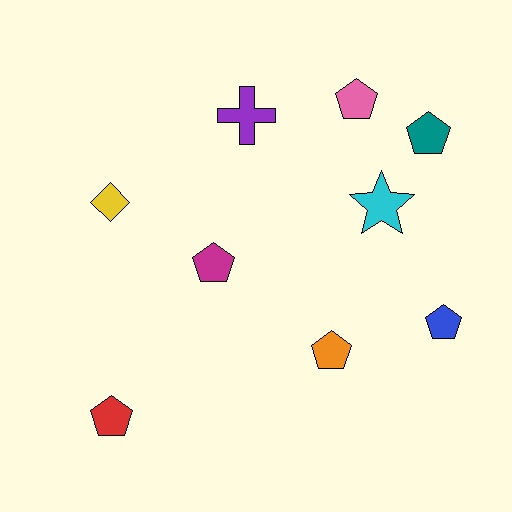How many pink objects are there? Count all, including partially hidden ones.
There is 1 pink object.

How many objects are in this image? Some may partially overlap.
There are 9 objects.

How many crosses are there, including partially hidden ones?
There is 1 cross.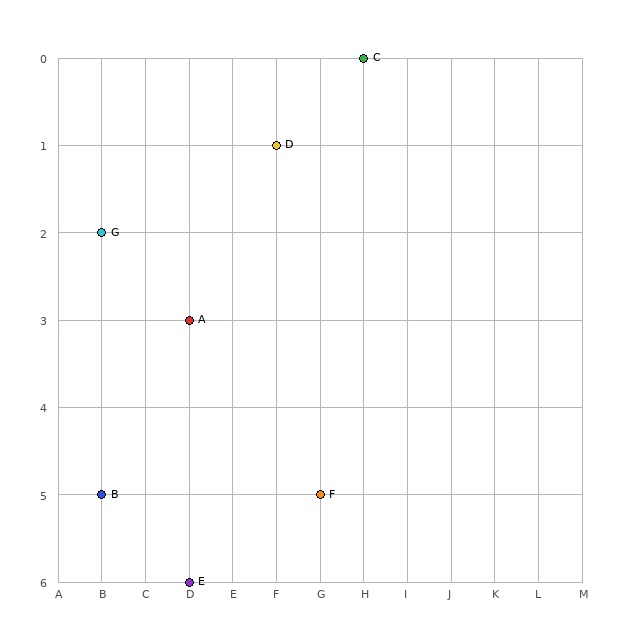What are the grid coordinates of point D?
Point D is at grid coordinates (F, 1).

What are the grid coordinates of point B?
Point B is at grid coordinates (B, 5).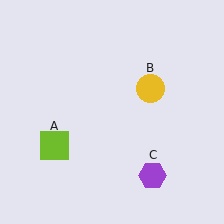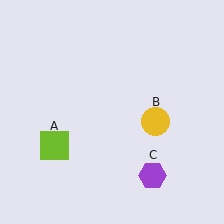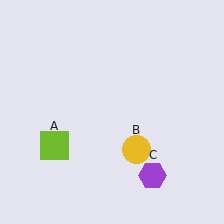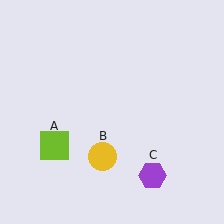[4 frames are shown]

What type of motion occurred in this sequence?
The yellow circle (object B) rotated clockwise around the center of the scene.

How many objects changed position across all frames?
1 object changed position: yellow circle (object B).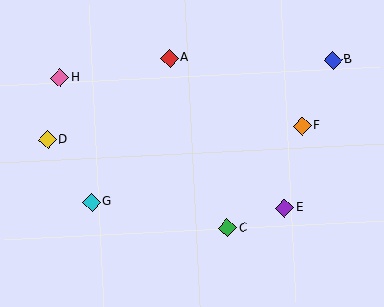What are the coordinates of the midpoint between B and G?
The midpoint between B and G is at (212, 131).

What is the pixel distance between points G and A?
The distance between G and A is 164 pixels.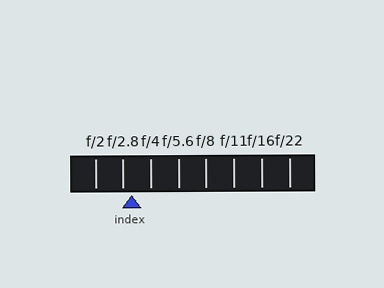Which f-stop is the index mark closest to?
The index mark is closest to f/2.8.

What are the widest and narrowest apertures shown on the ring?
The widest aperture shown is f/2 and the narrowest is f/22.